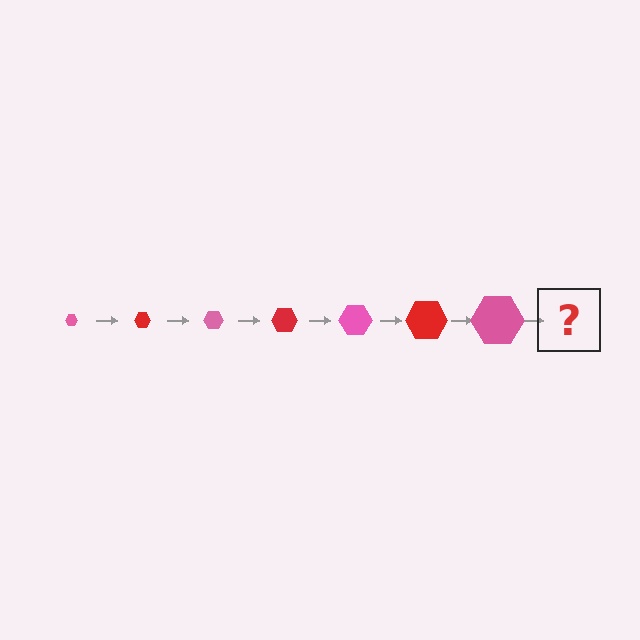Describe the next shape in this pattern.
It should be a red hexagon, larger than the previous one.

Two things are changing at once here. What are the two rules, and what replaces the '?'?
The two rules are that the hexagon grows larger each step and the color cycles through pink and red. The '?' should be a red hexagon, larger than the previous one.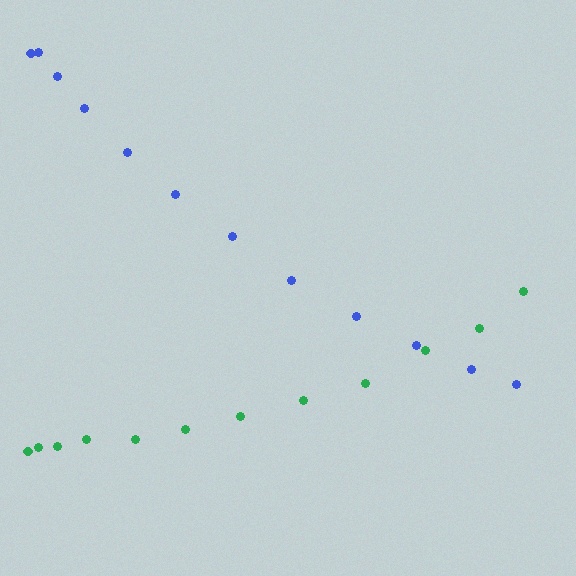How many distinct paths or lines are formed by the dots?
There are 2 distinct paths.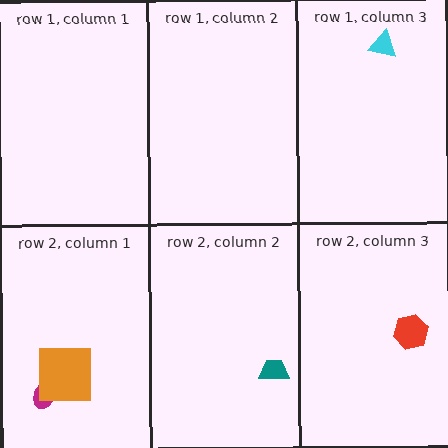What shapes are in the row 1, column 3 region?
The cyan triangle.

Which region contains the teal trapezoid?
The row 2, column 2 region.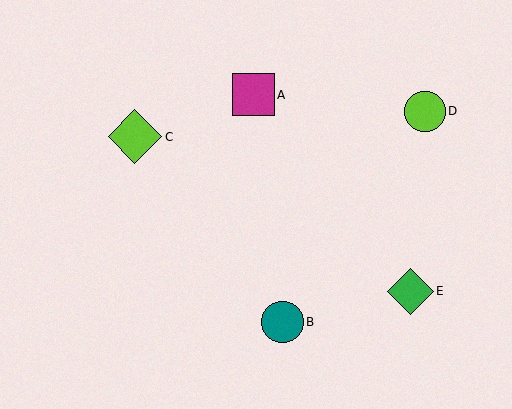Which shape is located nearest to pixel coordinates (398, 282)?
The green diamond (labeled E) at (410, 291) is nearest to that location.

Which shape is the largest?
The lime diamond (labeled C) is the largest.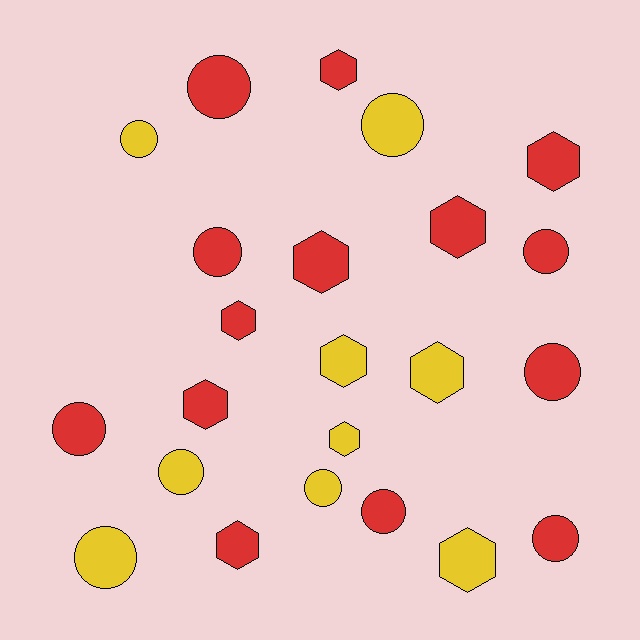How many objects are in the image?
There are 23 objects.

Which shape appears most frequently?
Circle, with 12 objects.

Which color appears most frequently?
Red, with 14 objects.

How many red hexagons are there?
There are 7 red hexagons.